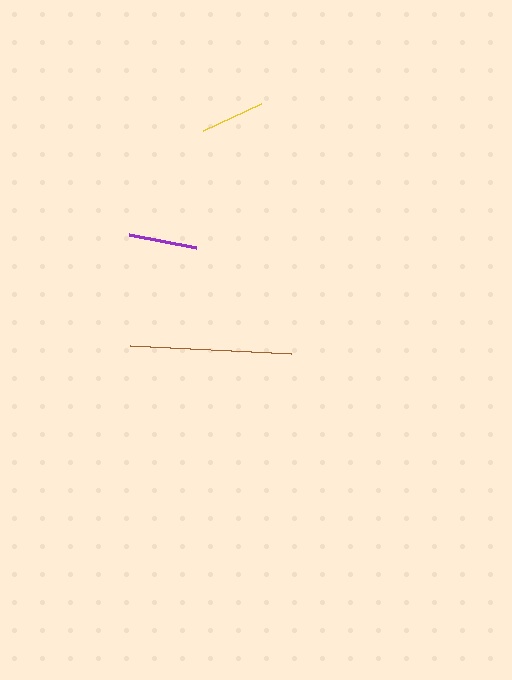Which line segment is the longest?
The brown line is the longest at approximately 161 pixels.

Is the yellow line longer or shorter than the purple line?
The purple line is longer than the yellow line.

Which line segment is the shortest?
The yellow line is the shortest at approximately 64 pixels.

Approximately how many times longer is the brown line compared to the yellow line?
The brown line is approximately 2.5 times the length of the yellow line.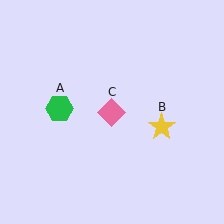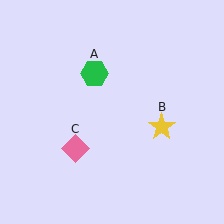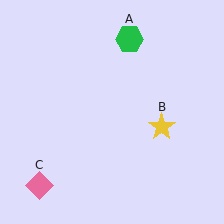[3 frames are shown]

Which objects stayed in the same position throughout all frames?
Yellow star (object B) remained stationary.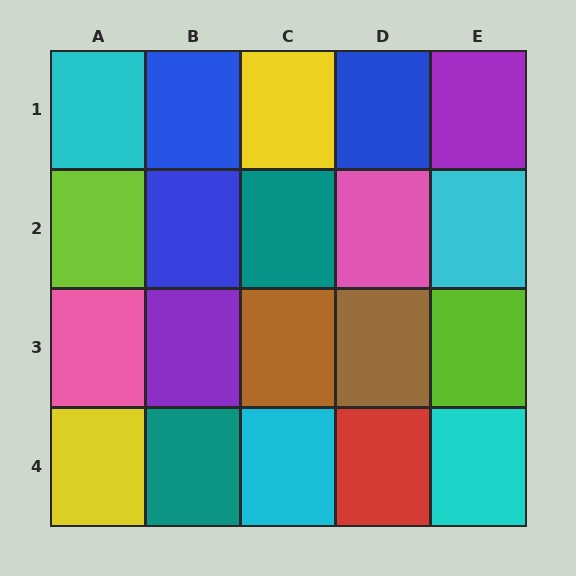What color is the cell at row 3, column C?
Brown.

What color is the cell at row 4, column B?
Teal.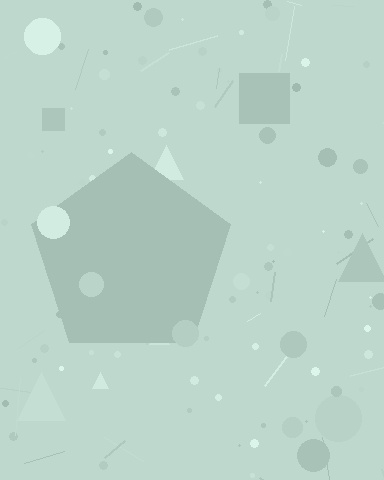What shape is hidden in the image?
A pentagon is hidden in the image.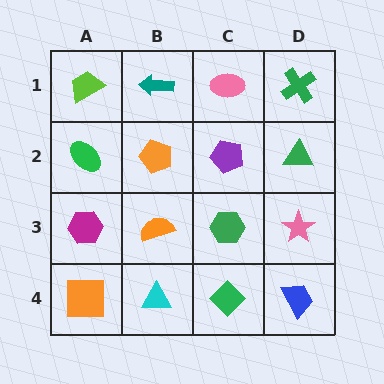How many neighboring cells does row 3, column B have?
4.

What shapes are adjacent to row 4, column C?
A green hexagon (row 3, column C), a cyan triangle (row 4, column B), a blue trapezoid (row 4, column D).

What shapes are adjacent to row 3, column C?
A purple pentagon (row 2, column C), a green diamond (row 4, column C), an orange semicircle (row 3, column B), a pink star (row 3, column D).